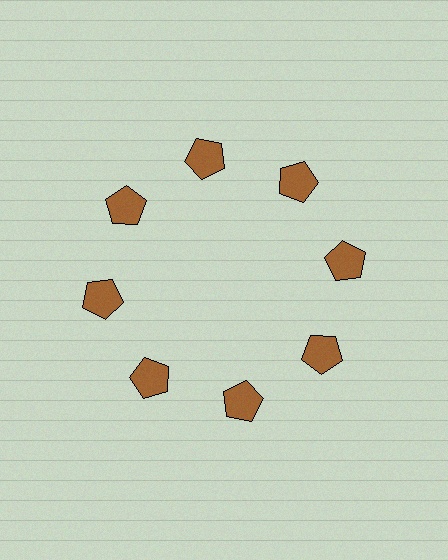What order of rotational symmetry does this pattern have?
This pattern has 8-fold rotational symmetry.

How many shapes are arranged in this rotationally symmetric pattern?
There are 8 shapes, arranged in 8 groups of 1.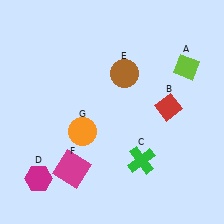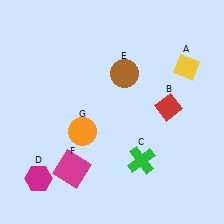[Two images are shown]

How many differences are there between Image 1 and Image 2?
There is 1 difference between the two images.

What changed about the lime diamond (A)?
In Image 1, A is lime. In Image 2, it changed to yellow.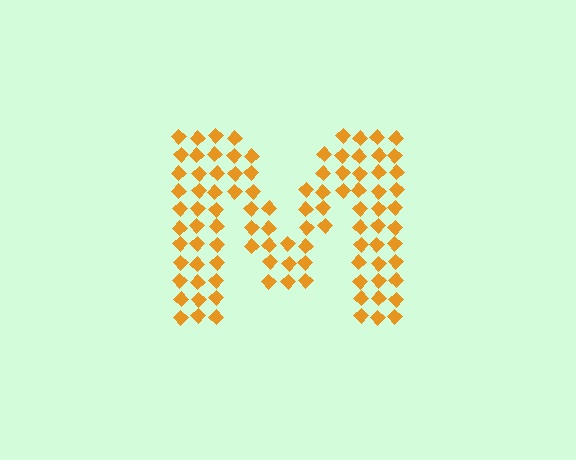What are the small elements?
The small elements are diamonds.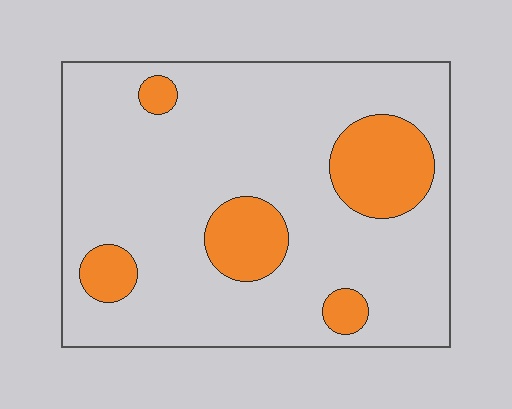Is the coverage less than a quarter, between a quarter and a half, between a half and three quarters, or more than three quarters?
Less than a quarter.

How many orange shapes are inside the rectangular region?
5.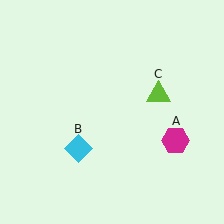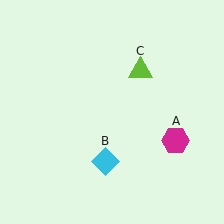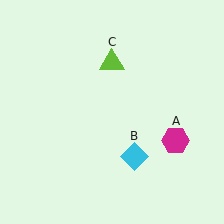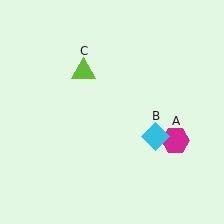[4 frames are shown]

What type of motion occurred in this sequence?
The cyan diamond (object B), lime triangle (object C) rotated counterclockwise around the center of the scene.